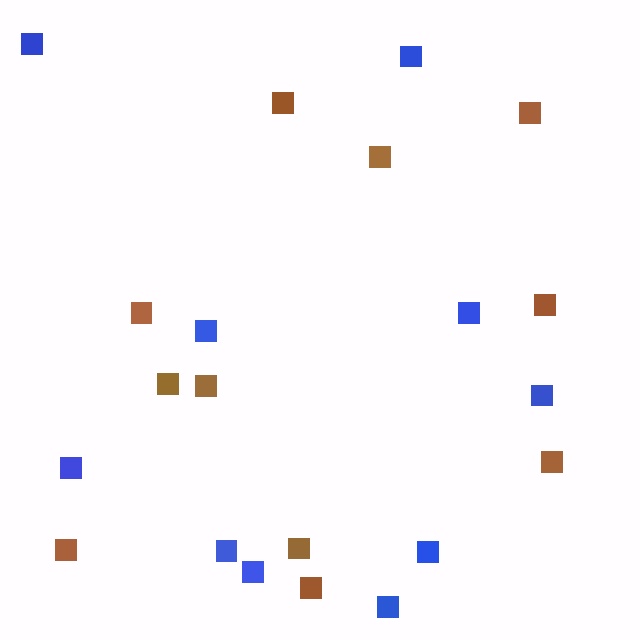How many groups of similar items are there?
There are 2 groups: one group of brown squares (11) and one group of blue squares (10).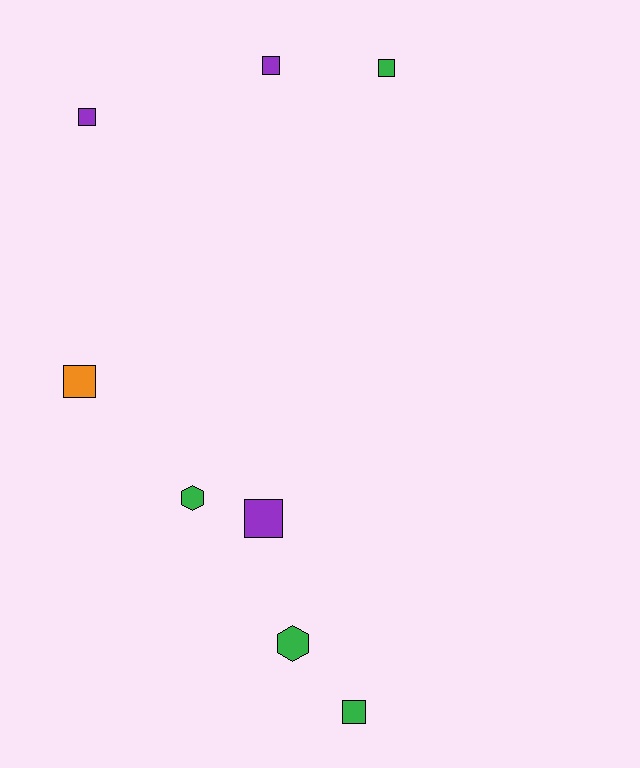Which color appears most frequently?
Green, with 4 objects.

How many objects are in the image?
There are 8 objects.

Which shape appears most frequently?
Square, with 6 objects.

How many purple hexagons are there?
There are no purple hexagons.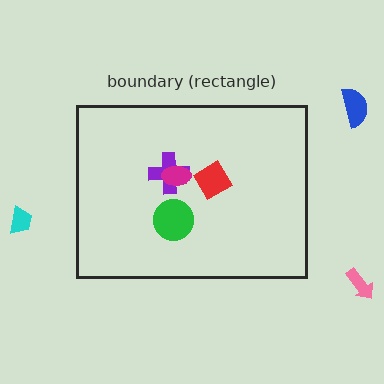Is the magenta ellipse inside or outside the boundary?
Inside.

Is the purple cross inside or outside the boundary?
Inside.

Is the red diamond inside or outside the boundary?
Inside.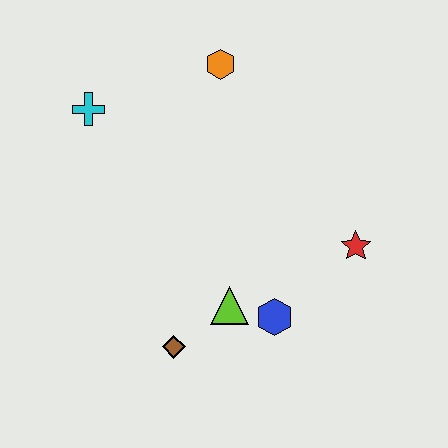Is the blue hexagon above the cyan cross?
No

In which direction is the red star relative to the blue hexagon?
The red star is to the right of the blue hexagon.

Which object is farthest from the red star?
The cyan cross is farthest from the red star.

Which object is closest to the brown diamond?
The lime triangle is closest to the brown diamond.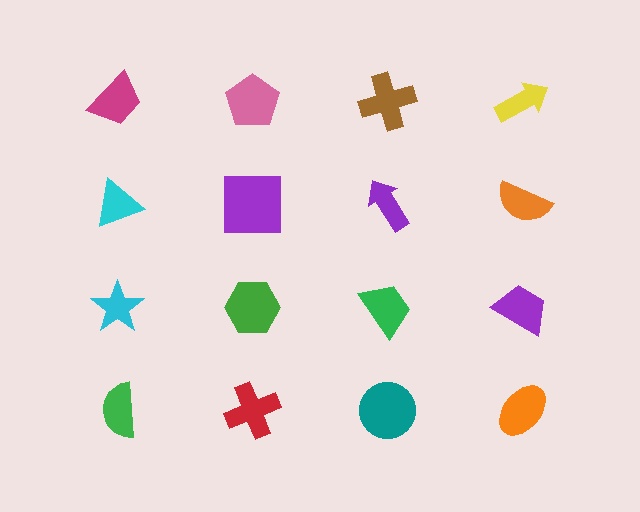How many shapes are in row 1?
4 shapes.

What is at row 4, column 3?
A teal circle.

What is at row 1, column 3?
A brown cross.